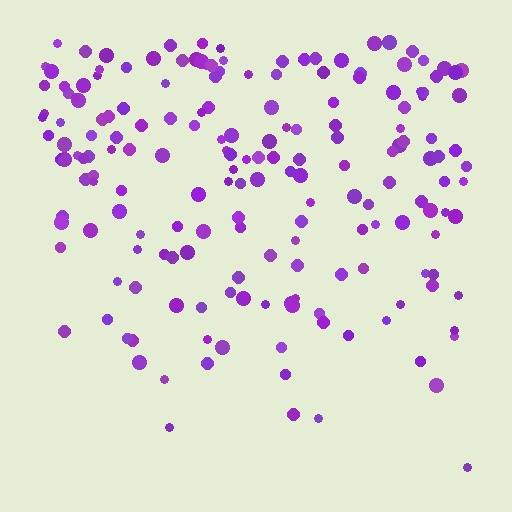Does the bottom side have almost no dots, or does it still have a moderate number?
Still a moderate number, just noticeably fewer than the top.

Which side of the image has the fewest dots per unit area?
The bottom.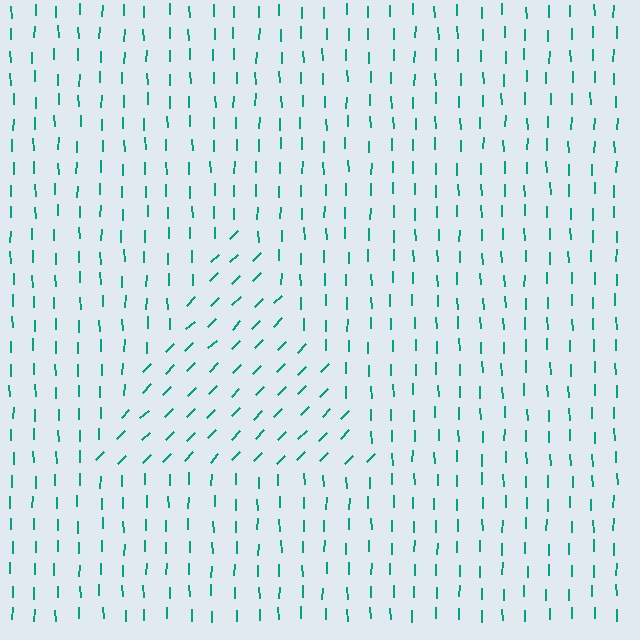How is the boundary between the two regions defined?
The boundary is defined purely by a change in line orientation (approximately 45 degrees difference). All lines are the same color and thickness.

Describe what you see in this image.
The image is filled with small teal line segments. A triangle region in the image has lines oriented differently from the surrounding lines, creating a visible texture boundary.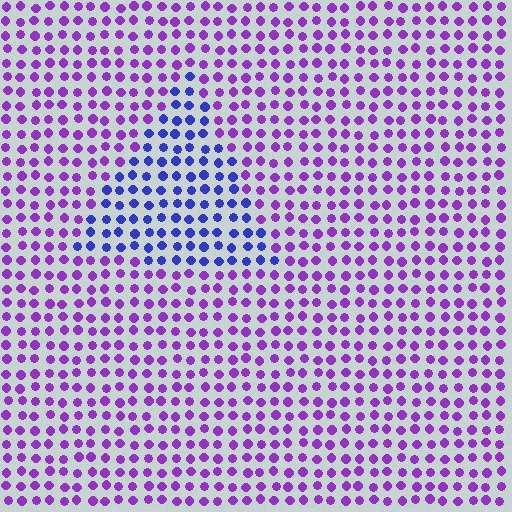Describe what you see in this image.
The image is filled with small purple elements in a uniform arrangement. A triangle-shaped region is visible where the elements are tinted to a slightly different hue, forming a subtle color boundary.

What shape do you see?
I see a triangle.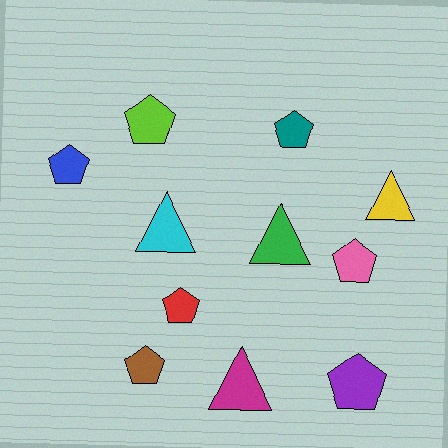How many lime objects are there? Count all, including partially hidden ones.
There is 1 lime object.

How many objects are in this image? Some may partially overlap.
There are 11 objects.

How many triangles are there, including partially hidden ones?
There are 4 triangles.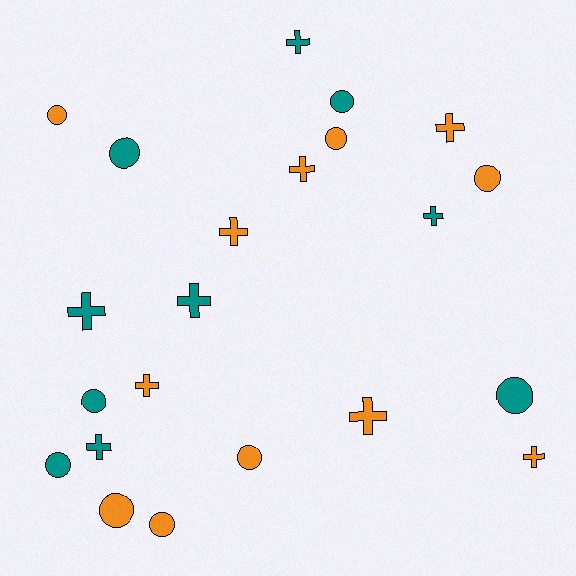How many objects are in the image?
There are 22 objects.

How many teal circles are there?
There are 5 teal circles.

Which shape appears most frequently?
Circle, with 11 objects.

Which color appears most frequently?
Orange, with 12 objects.